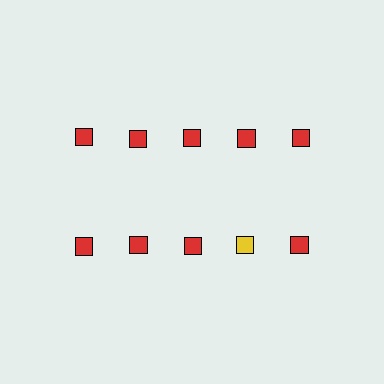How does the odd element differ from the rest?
It has a different color: yellow instead of red.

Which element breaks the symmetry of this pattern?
The yellow square in the second row, second from right column breaks the symmetry. All other shapes are red squares.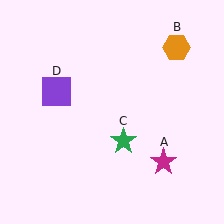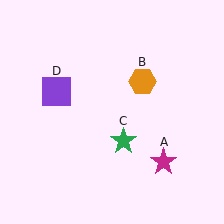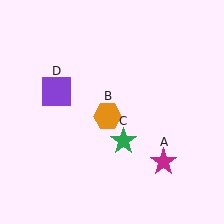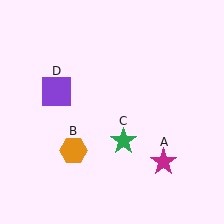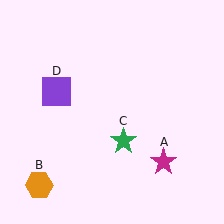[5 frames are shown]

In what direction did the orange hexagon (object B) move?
The orange hexagon (object B) moved down and to the left.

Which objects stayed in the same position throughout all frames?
Magenta star (object A) and green star (object C) and purple square (object D) remained stationary.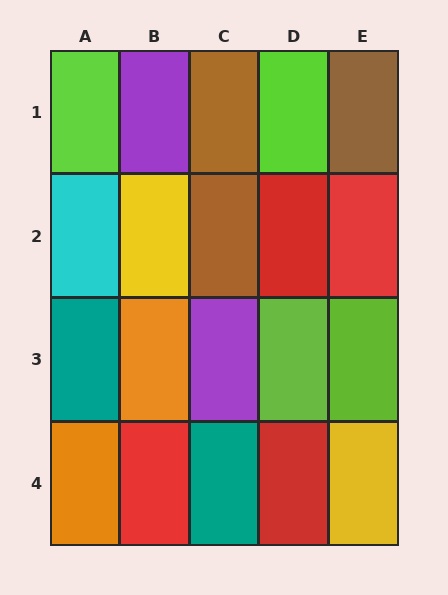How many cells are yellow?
2 cells are yellow.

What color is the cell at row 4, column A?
Orange.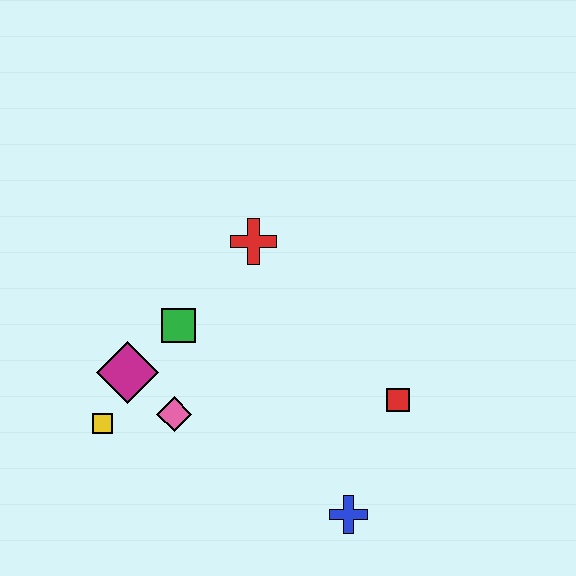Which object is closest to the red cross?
The green square is closest to the red cross.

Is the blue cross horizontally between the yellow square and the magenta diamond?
No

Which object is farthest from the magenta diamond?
The red square is farthest from the magenta diamond.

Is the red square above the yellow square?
Yes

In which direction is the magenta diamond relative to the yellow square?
The magenta diamond is above the yellow square.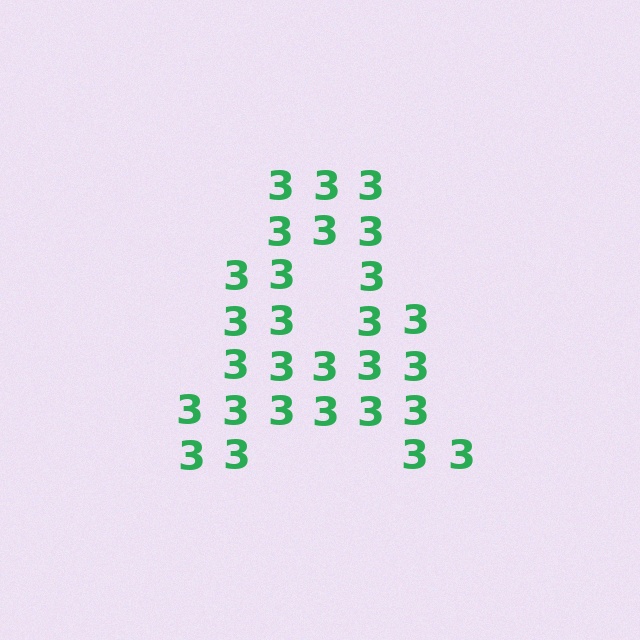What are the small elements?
The small elements are digit 3's.